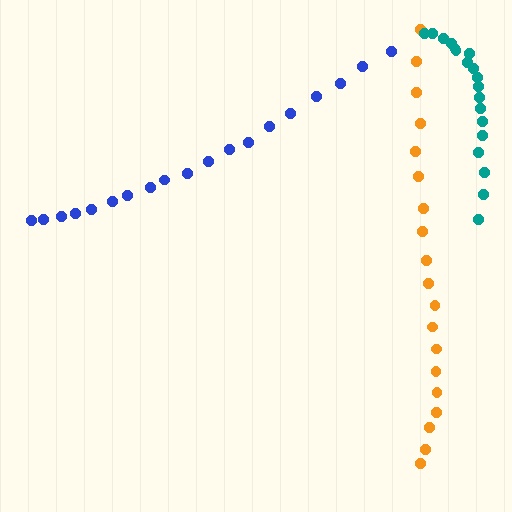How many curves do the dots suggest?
There are 3 distinct paths.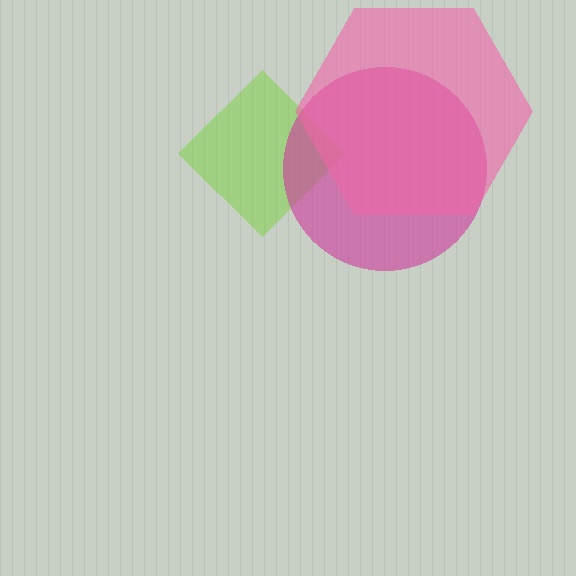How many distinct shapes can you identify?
There are 3 distinct shapes: a lime diamond, a magenta circle, a pink hexagon.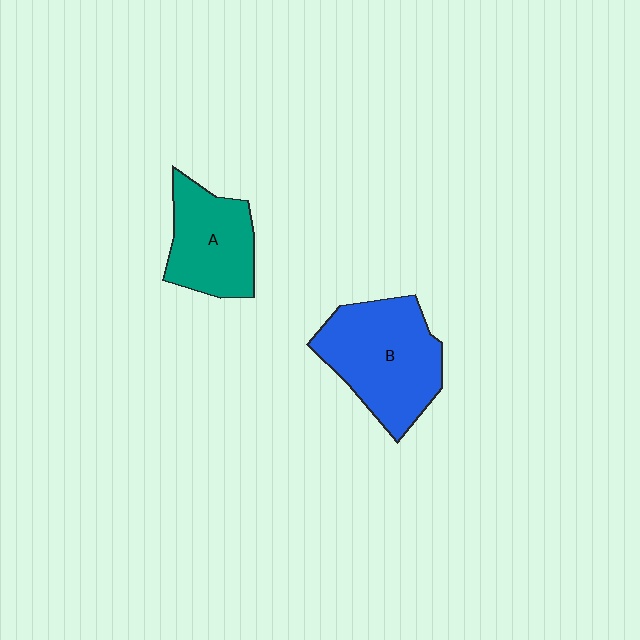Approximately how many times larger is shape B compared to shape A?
Approximately 1.4 times.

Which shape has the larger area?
Shape B (blue).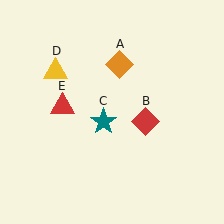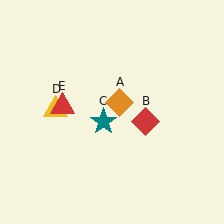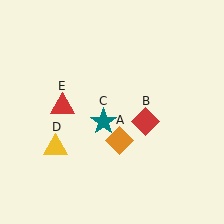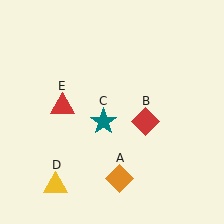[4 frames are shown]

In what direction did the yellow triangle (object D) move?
The yellow triangle (object D) moved down.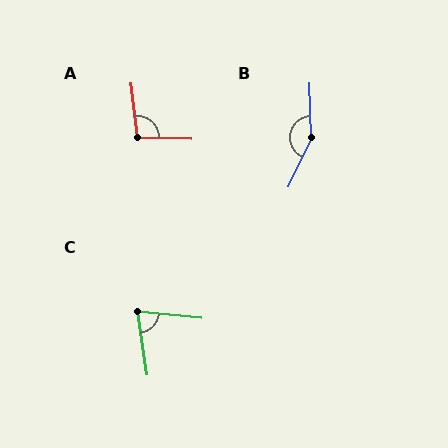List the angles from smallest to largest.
C (76°), A (99°), B (153°).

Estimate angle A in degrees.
Approximately 99 degrees.